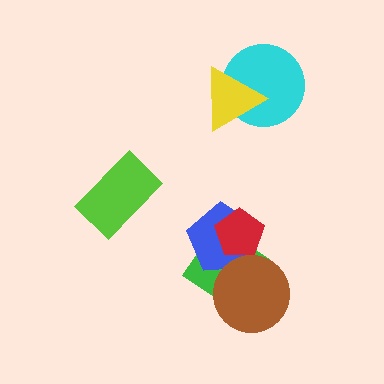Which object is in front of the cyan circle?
The yellow triangle is in front of the cyan circle.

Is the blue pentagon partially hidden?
Yes, it is partially covered by another shape.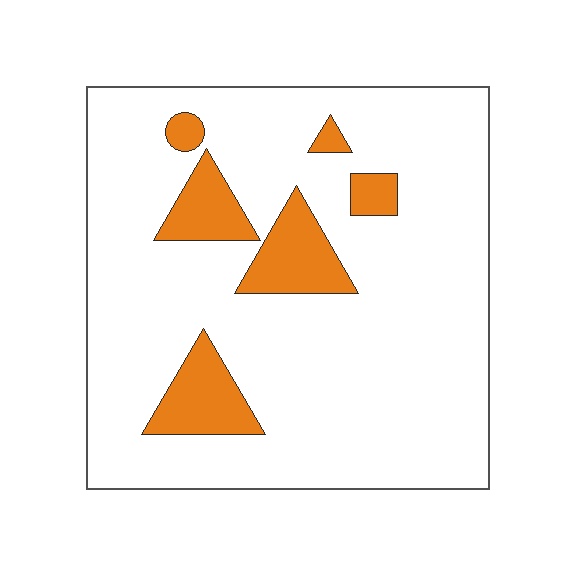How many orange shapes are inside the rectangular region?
6.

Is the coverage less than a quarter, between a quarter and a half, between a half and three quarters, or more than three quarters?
Less than a quarter.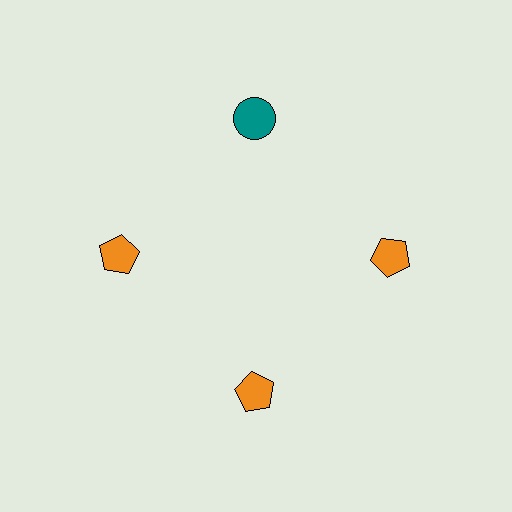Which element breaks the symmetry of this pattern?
The teal circle at roughly the 12 o'clock position breaks the symmetry. All other shapes are orange pentagons.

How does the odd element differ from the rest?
It differs in both color (teal instead of orange) and shape (circle instead of pentagon).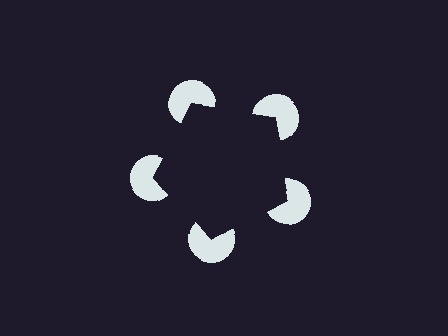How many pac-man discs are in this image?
There are 5 — one at each vertex of the illusory pentagon.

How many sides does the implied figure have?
5 sides.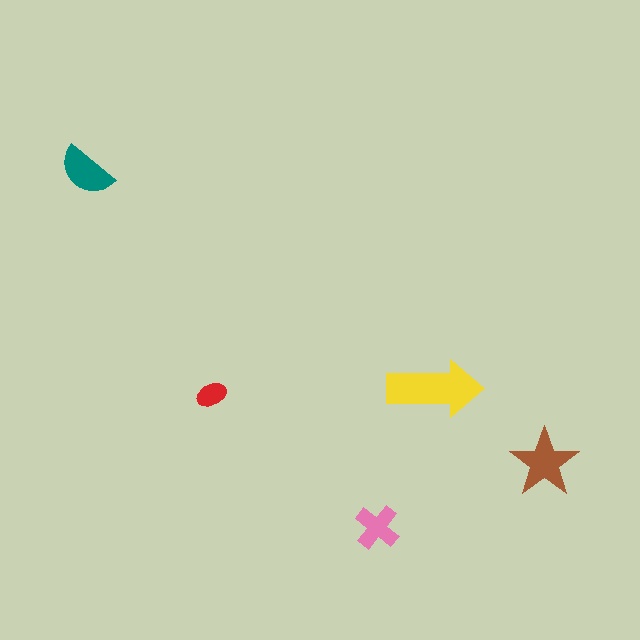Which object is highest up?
The teal semicircle is topmost.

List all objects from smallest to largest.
The red ellipse, the pink cross, the teal semicircle, the brown star, the yellow arrow.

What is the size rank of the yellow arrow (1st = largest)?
1st.